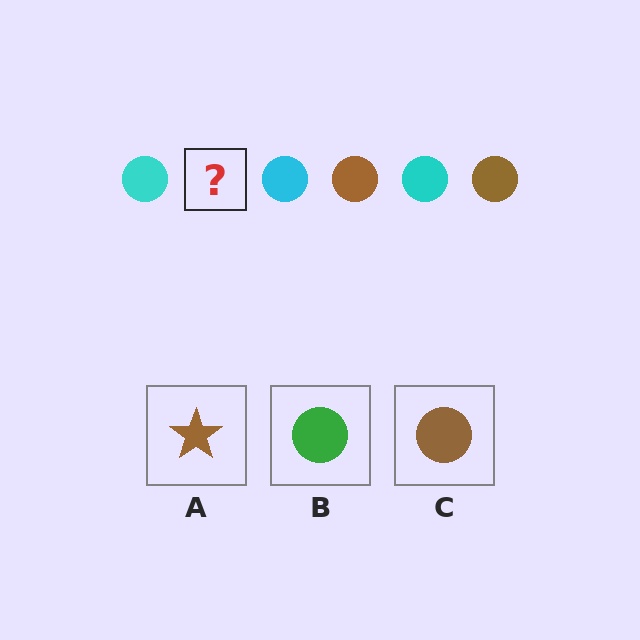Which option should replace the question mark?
Option C.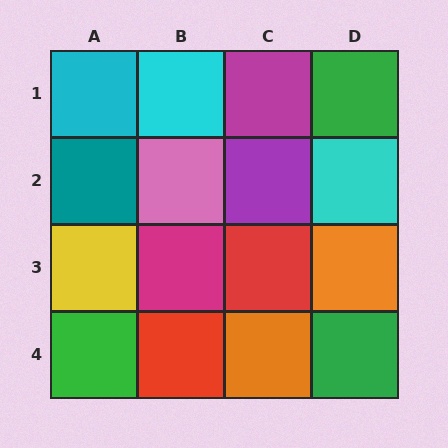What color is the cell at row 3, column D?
Orange.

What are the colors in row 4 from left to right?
Green, red, orange, green.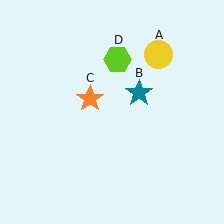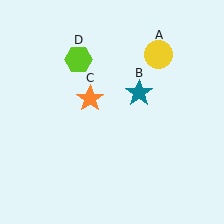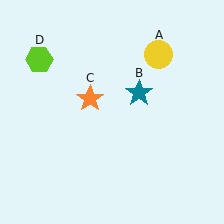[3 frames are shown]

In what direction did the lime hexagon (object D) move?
The lime hexagon (object D) moved left.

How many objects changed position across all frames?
1 object changed position: lime hexagon (object D).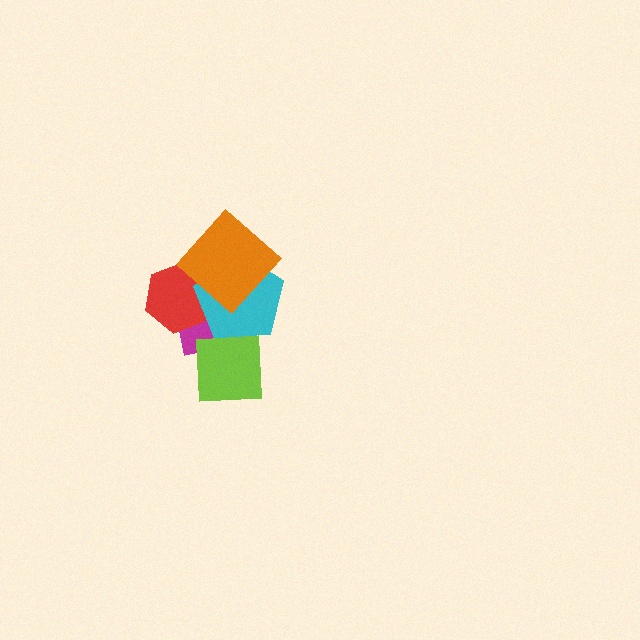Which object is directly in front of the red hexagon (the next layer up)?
The cyan pentagon is directly in front of the red hexagon.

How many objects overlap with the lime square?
2 objects overlap with the lime square.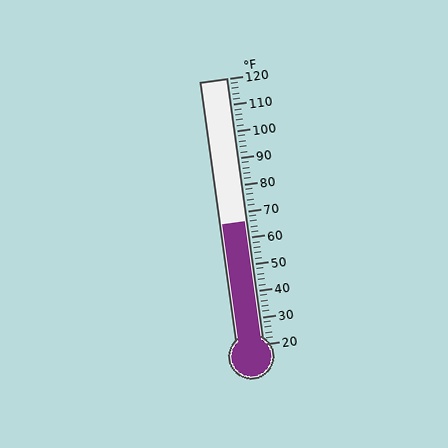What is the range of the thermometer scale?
The thermometer scale ranges from 20°F to 120°F.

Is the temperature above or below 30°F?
The temperature is above 30°F.